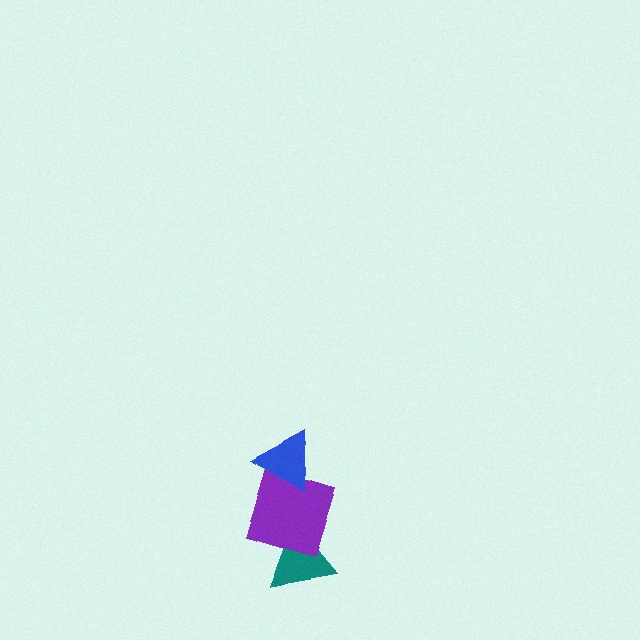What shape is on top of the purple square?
The blue triangle is on top of the purple square.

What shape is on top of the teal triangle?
The purple square is on top of the teal triangle.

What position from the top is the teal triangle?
The teal triangle is 3rd from the top.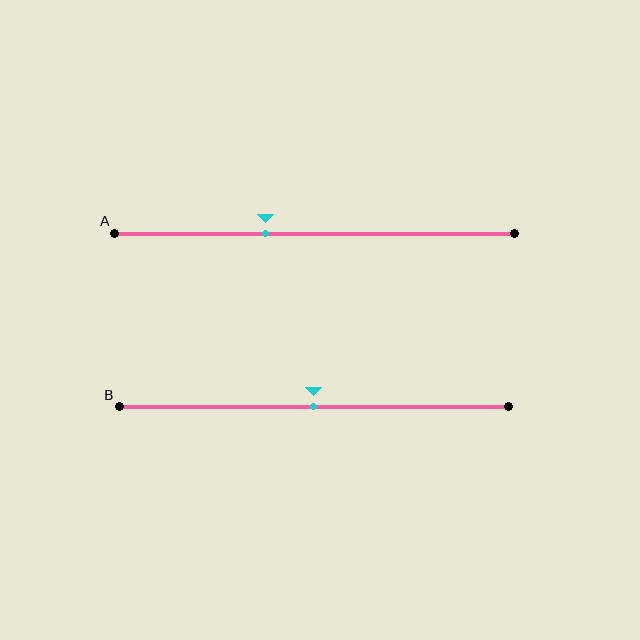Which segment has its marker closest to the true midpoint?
Segment B has its marker closest to the true midpoint.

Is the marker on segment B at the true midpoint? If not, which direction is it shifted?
Yes, the marker on segment B is at the true midpoint.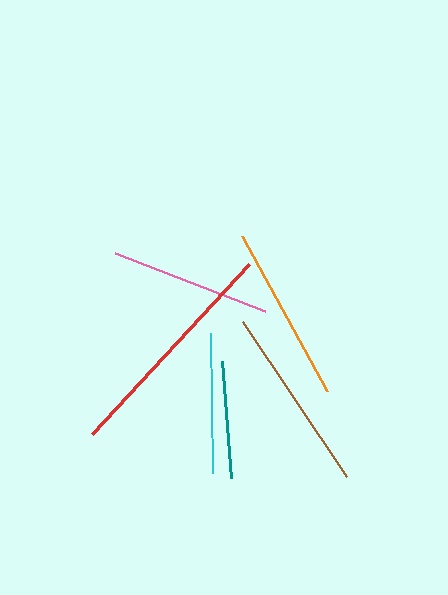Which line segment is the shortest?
The teal line is the shortest at approximately 117 pixels.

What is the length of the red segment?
The red segment is approximately 231 pixels long.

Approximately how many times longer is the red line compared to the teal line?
The red line is approximately 2.0 times the length of the teal line.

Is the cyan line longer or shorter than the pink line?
The pink line is longer than the cyan line.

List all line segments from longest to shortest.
From longest to shortest: red, brown, orange, pink, cyan, teal.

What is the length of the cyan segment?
The cyan segment is approximately 140 pixels long.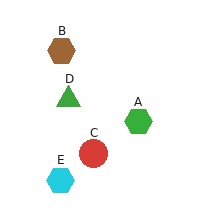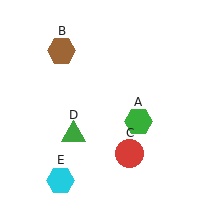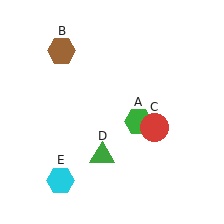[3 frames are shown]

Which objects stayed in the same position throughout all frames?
Green hexagon (object A) and brown hexagon (object B) and cyan hexagon (object E) remained stationary.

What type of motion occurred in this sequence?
The red circle (object C), green triangle (object D) rotated counterclockwise around the center of the scene.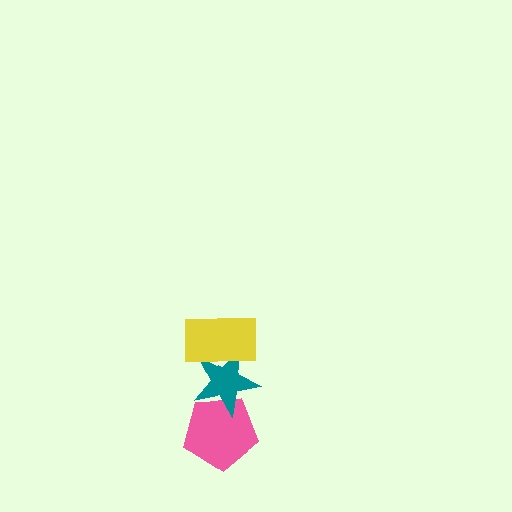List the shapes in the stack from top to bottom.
From top to bottom: the yellow rectangle, the teal star, the pink pentagon.